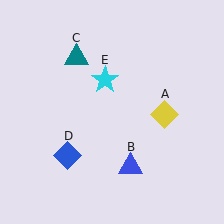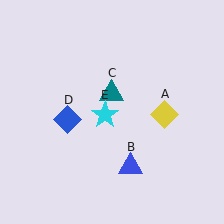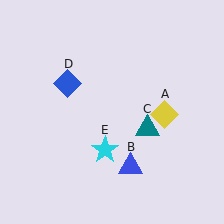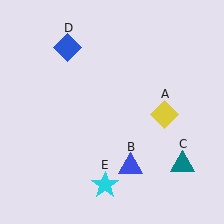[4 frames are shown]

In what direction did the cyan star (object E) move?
The cyan star (object E) moved down.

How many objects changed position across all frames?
3 objects changed position: teal triangle (object C), blue diamond (object D), cyan star (object E).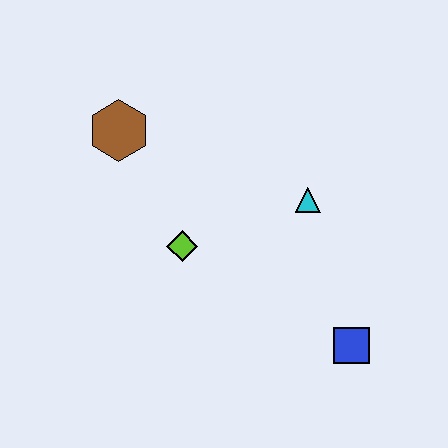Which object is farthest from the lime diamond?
The blue square is farthest from the lime diamond.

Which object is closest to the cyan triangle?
The lime diamond is closest to the cyan triangle.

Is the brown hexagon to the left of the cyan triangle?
Yes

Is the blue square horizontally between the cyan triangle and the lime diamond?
No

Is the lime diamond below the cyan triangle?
Yes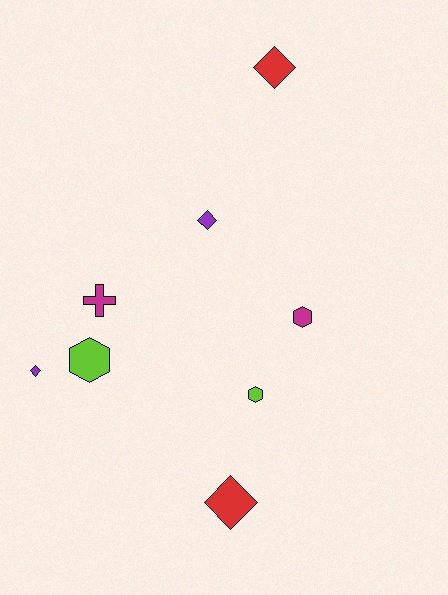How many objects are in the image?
There are 8 objects.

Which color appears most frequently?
Magenta, with 2 objects.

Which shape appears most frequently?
Diamond, with 4 objects.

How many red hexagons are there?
There are no red hexagons.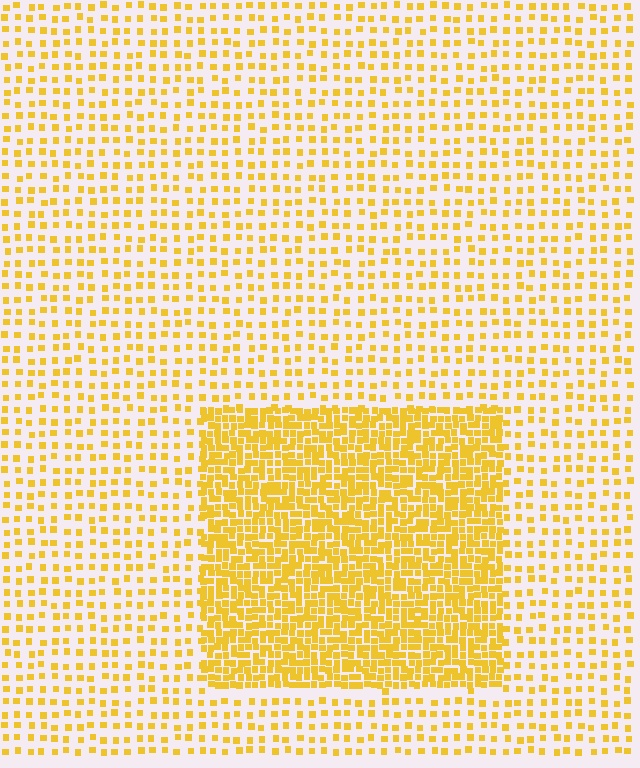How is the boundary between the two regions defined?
The boundary is defined by a change in element density (approximately 2.7x ratio). All elements are the same color, size, and shape.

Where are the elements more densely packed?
The elements are more densely packed inside the rectangle boundary.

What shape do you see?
I see a rectangle.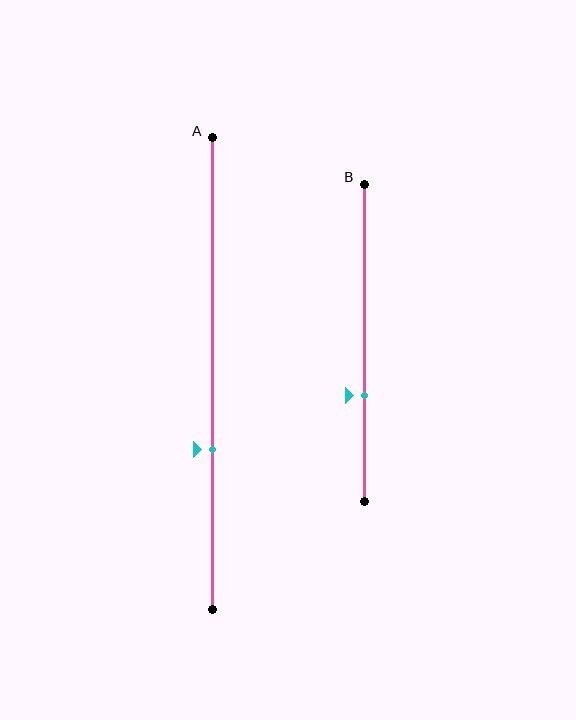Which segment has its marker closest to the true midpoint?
Segment A has its marker closest to the true midpoint.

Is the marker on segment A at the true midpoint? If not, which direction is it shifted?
No, the marker on segment A is shifted downward by about 16% of the segment length.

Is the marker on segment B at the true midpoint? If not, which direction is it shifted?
No, the marker on segment B is shifted downward by about 17% of the segment length.